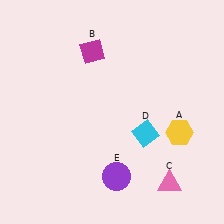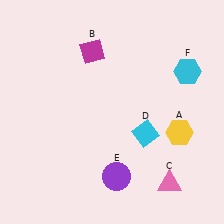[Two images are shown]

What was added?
A cyan hexagon (F) was added in Image 2.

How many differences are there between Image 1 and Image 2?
There is 1 difference between the two images.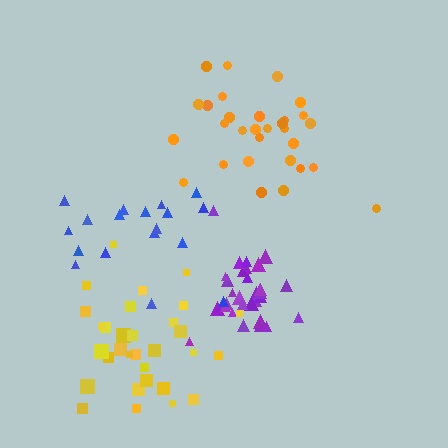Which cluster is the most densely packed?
Purple.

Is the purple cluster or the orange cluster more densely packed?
Purple.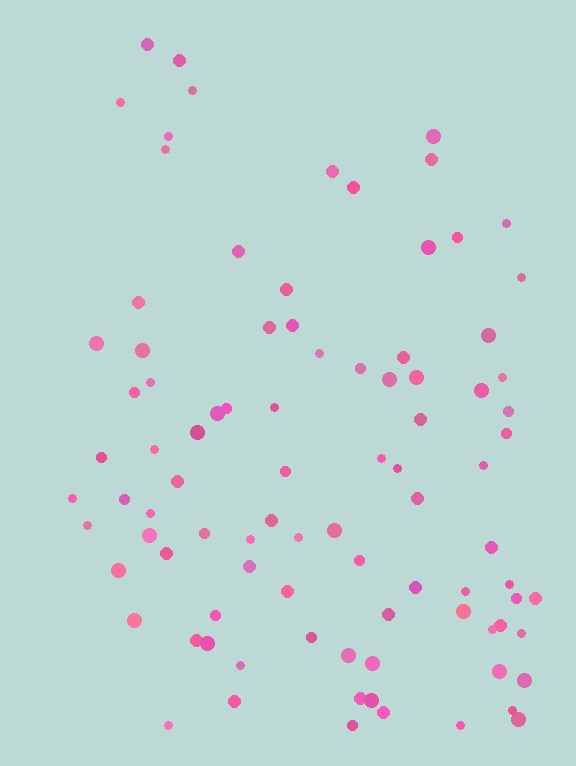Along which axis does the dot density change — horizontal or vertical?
Vertical.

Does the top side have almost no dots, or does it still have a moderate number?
Still a moderate number, just noticeably fewer than the bottom.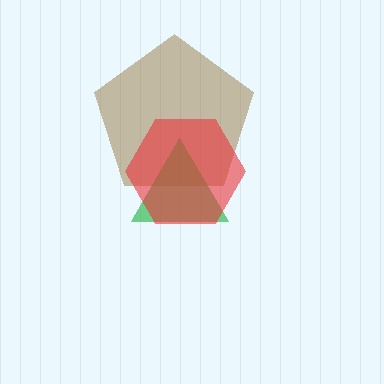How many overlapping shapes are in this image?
There are 3 overlapping shapes in the image.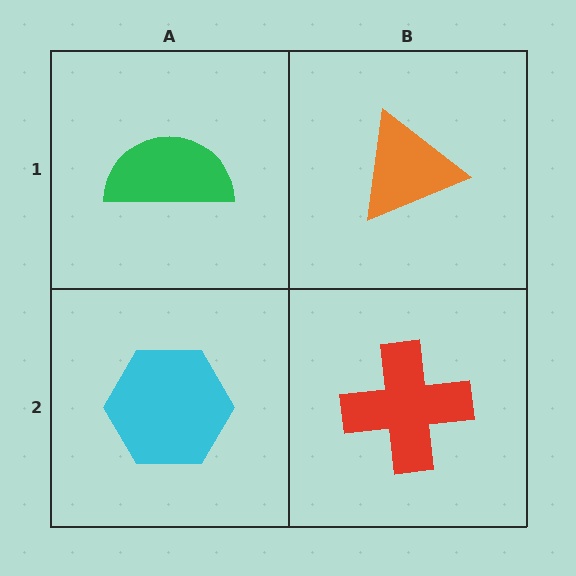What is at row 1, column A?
A green semicircle.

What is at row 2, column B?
A red cross.